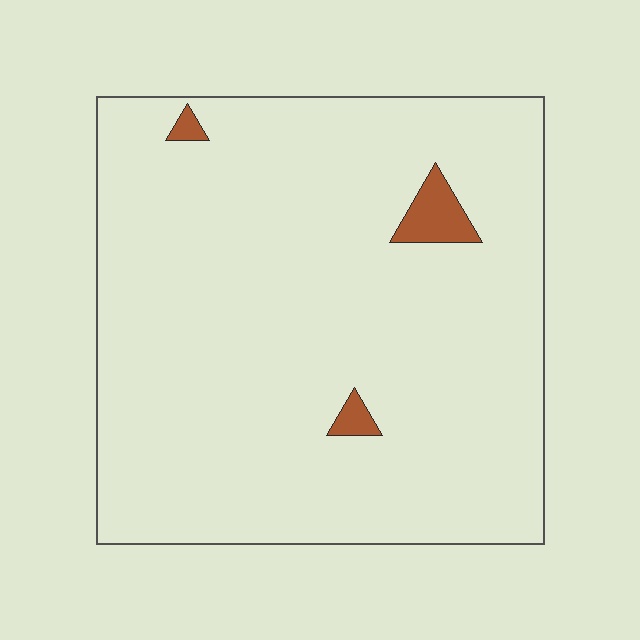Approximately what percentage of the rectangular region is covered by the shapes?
Approximately 5%.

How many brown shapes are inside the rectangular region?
3.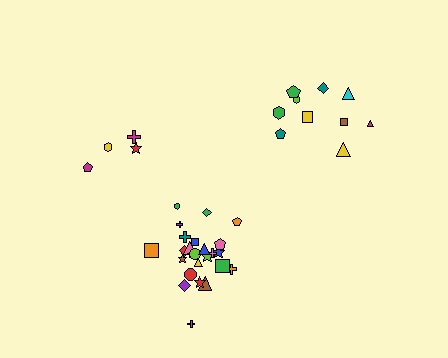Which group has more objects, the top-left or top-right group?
The top-right group.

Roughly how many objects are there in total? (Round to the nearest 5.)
Roughly 40 objects in total.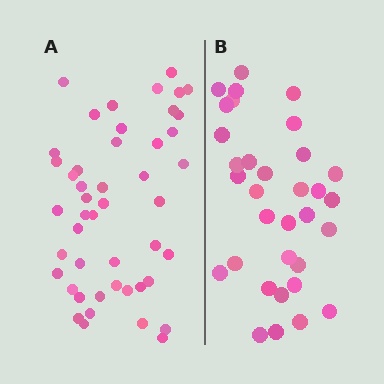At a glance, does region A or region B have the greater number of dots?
Region A (the left region) has more dots.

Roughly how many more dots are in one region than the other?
Region A has approximately 15 more dots than region B.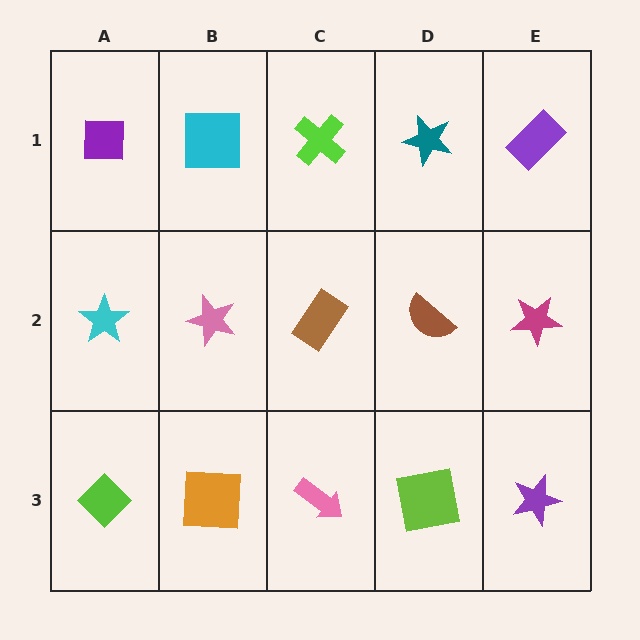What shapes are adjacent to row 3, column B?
A pink star (row 2, column B), a lime diamond (row 3, column A), a pink arrow (row 3, column C).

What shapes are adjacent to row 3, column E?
A magenta star (row 2, column E), a lime square (row 3, column D).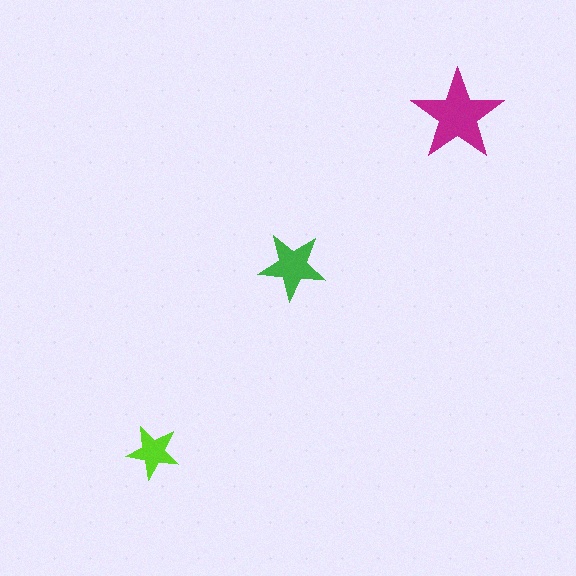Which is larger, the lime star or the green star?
The green one.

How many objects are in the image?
There are 3 objects in the image.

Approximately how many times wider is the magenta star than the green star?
About 1.5 times wider.